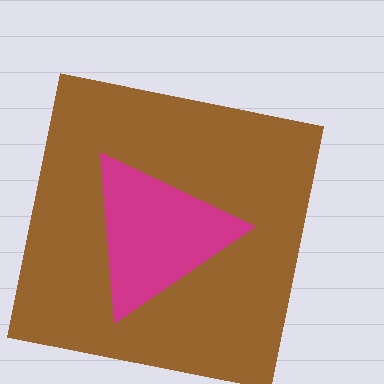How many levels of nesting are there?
2.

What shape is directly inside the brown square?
The magenta triangle.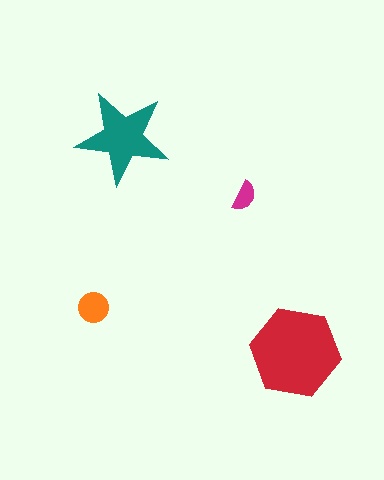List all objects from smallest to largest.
The magenta semicircle, the orange circle, the teal star, the red hexagon.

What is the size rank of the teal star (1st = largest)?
2nd.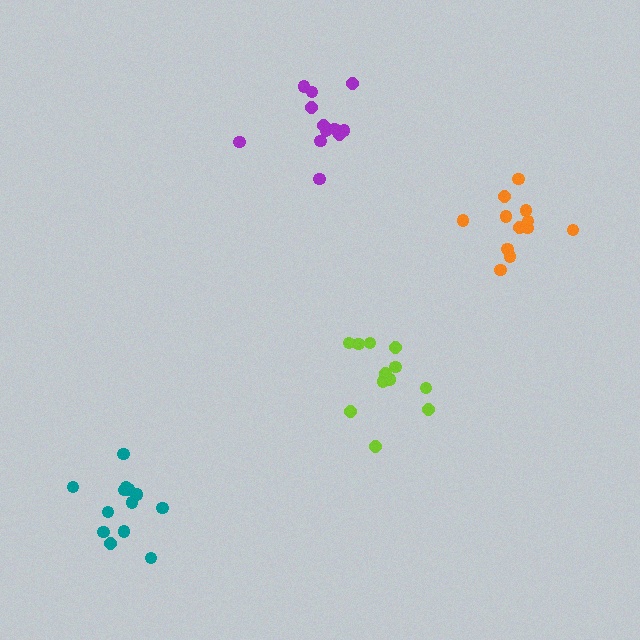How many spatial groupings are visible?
There are 4 spatial groupings.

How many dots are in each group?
Group 1: 12 dots, Group 2: 12 dots, Group 3: 12 dots, Group 4: 13 dots (49 total).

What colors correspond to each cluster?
The clusters are colored: lime, orange, purple, teal.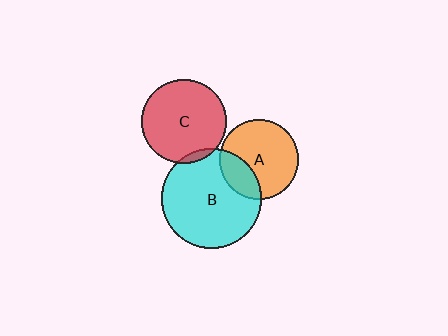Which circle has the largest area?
Circle B (cyan).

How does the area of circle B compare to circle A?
Approximately 1.6 times.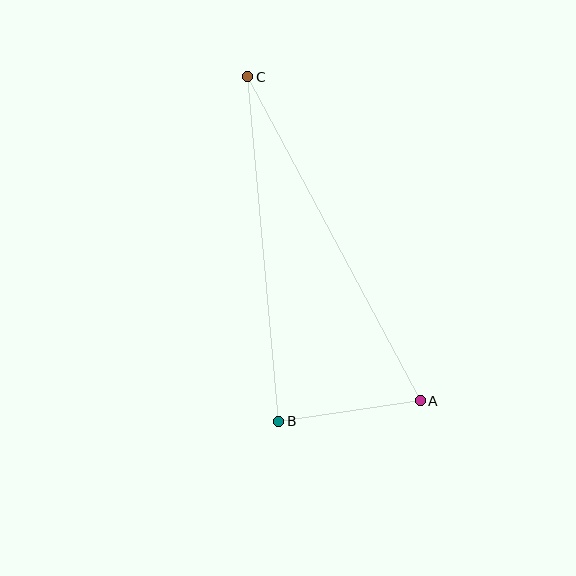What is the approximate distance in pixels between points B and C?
The distance between B and C is approximately 346 pixels.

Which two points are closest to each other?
Points A and B are closest to each other.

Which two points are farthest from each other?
Points A and C are farthest from each other.